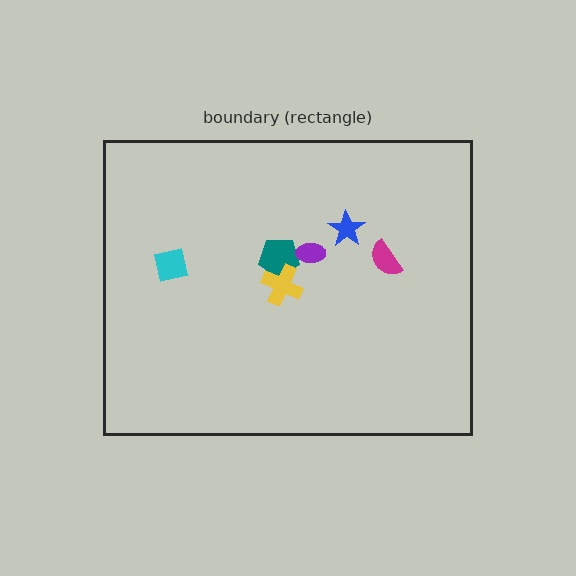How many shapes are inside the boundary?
6 inside, 0 outside.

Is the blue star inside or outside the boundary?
Inside.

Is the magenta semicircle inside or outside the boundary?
Inside.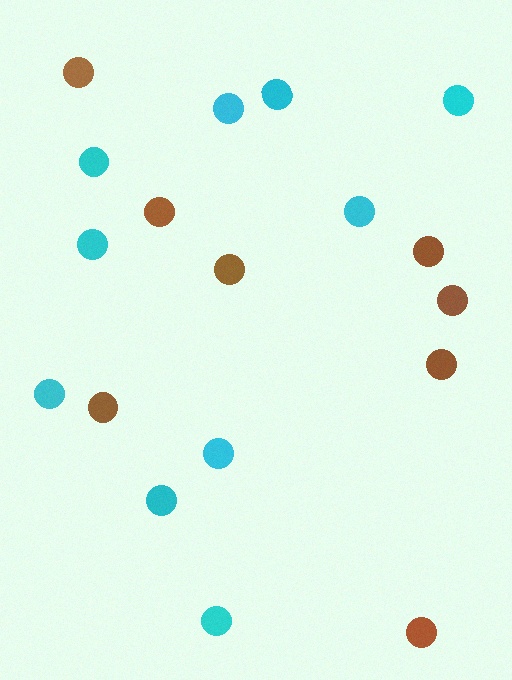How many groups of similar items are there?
There are 2 groups: one group of cyan circles (10) and one group of brown circles (8).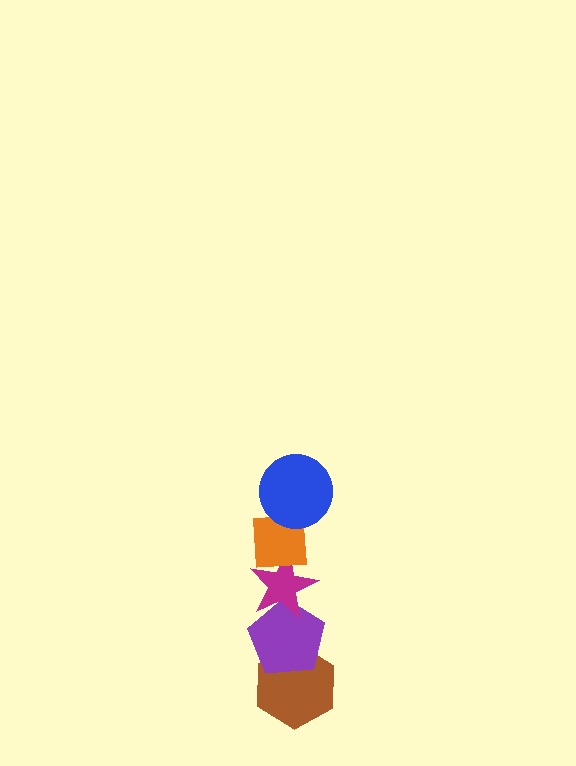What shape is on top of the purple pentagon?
The magenta star is on top of the purple pentagon.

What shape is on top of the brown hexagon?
The purple pentagon is on top of the brown hexagon.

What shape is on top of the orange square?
The blue circle is on top of the orange square.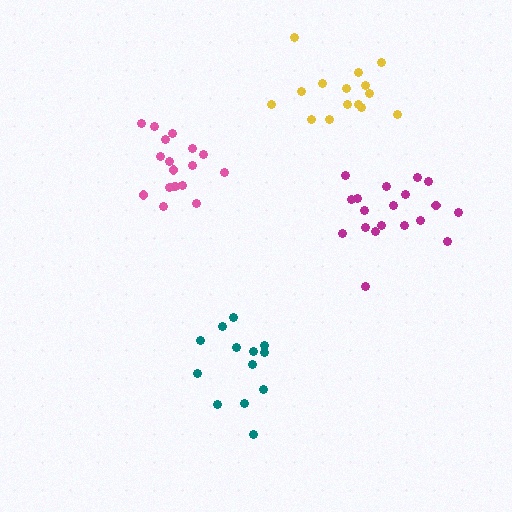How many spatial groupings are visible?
There are 4 spatial groupings.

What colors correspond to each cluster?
The clusters are colored: pink, teal, magenta, yellow.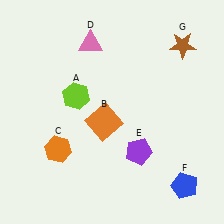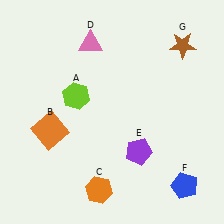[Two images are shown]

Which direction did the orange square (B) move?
The orange square (B) moved left.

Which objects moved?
The objects that moved are: the orange square (B), the orange hexagon (C).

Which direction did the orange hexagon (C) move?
The orange hexagon (C) moved down.